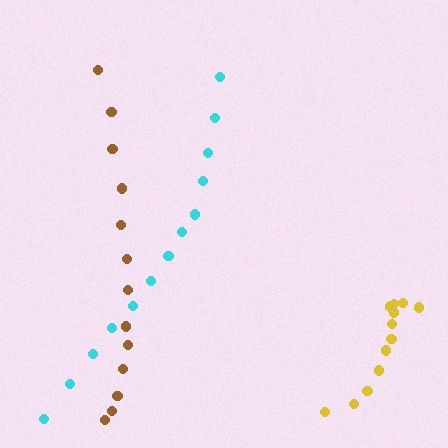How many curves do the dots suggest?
There are 3 distinct paths.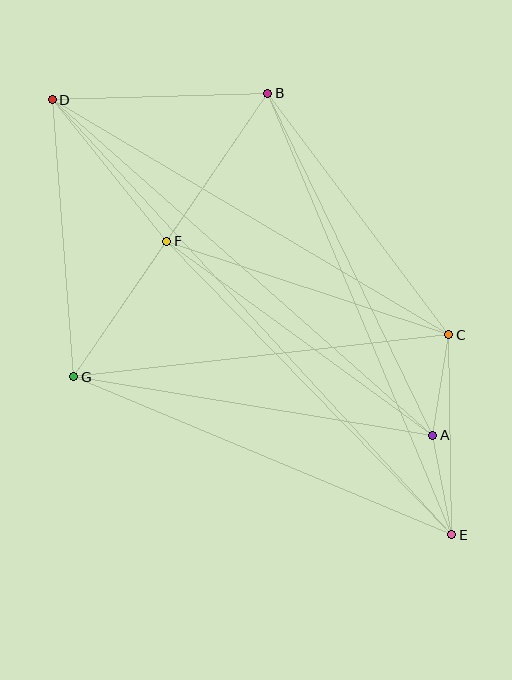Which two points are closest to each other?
Points A and E are closest to each other.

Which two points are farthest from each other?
Points D and E are farthest from each other.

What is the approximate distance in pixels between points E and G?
The distance between E and G is approximately 410 pixels.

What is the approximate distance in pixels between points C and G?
The distance between C and G is approximately 378 pixels.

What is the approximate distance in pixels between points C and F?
The distance between C and F is approximately 297 pixels.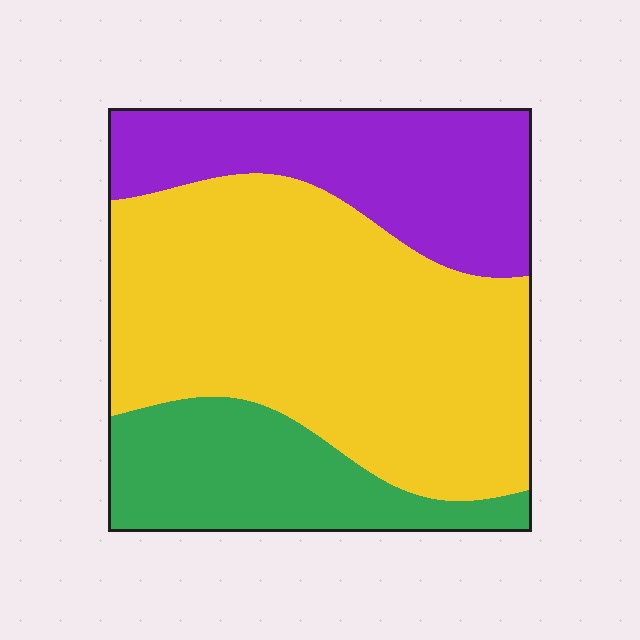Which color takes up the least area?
Green, at roughly 20%.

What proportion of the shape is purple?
Purple covers about 25% of the shape.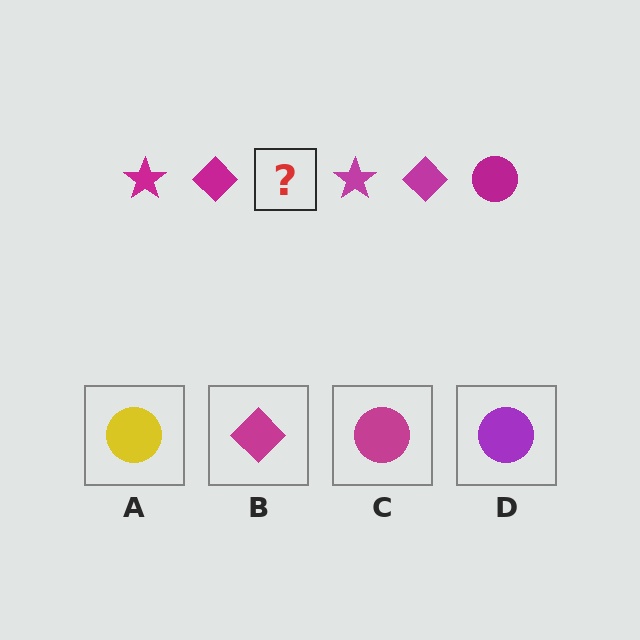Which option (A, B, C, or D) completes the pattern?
C.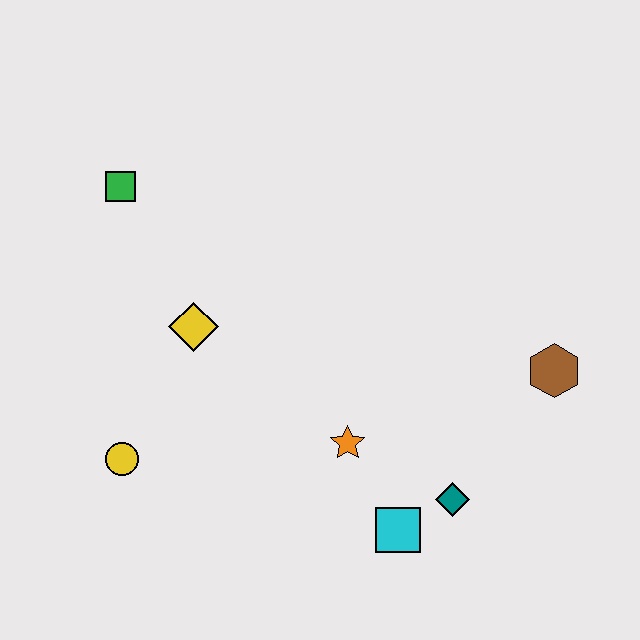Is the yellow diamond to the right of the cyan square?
No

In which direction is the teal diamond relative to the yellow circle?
The teal diamond is to the right of the yellow circle.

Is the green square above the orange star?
Yes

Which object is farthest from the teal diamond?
The green square is farthest from the teal diamond.